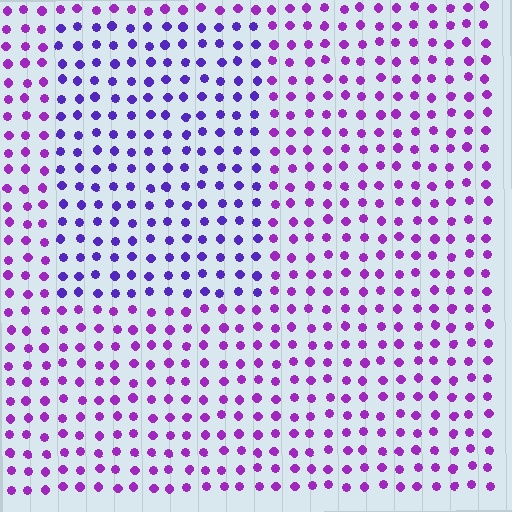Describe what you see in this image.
The image is filled with small purple elements in a uniform arrangement. A rectangle-shaped region is visible where the elements are tinted to a slightly different hue, forming a subtle color boundary.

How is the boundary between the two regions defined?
The boundary is defined purely by a slight shift in hue (about 31 degrees). Spacing, size, and orientation are identical on both sides.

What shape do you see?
I see a rectangle.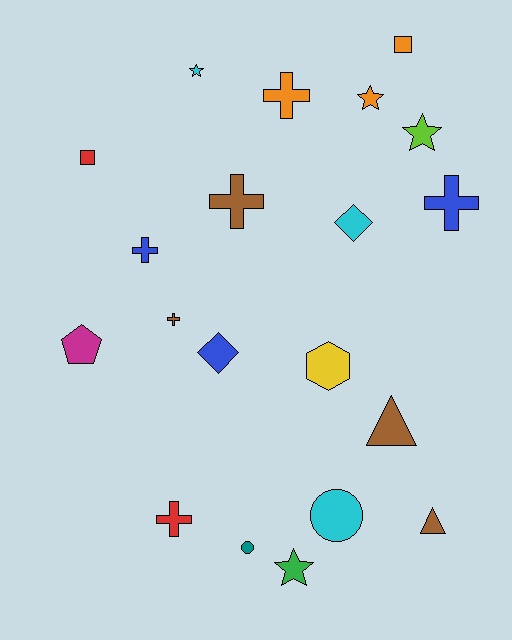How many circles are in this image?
There are 2 circles.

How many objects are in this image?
There are 20 objects.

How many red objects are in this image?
There are 2 red objects.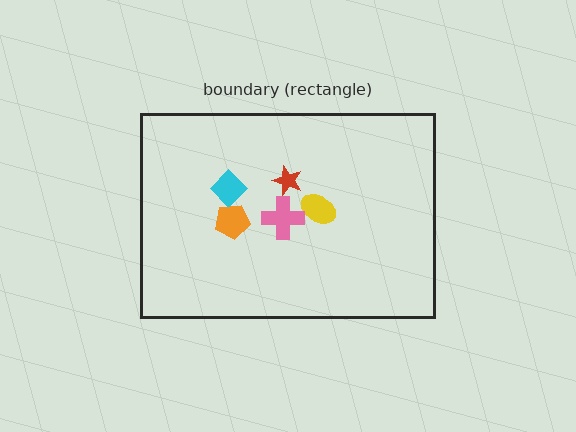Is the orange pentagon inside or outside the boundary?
Inside.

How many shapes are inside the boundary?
5 inside, 0 outside.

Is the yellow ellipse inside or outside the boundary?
Inside.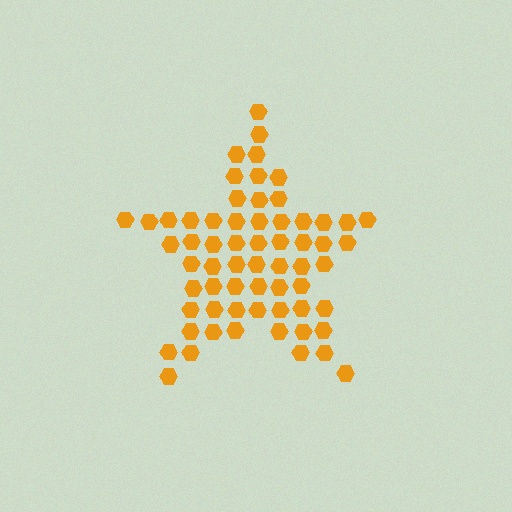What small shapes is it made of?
It is made of small hexagons.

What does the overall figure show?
The overall figure shows a star.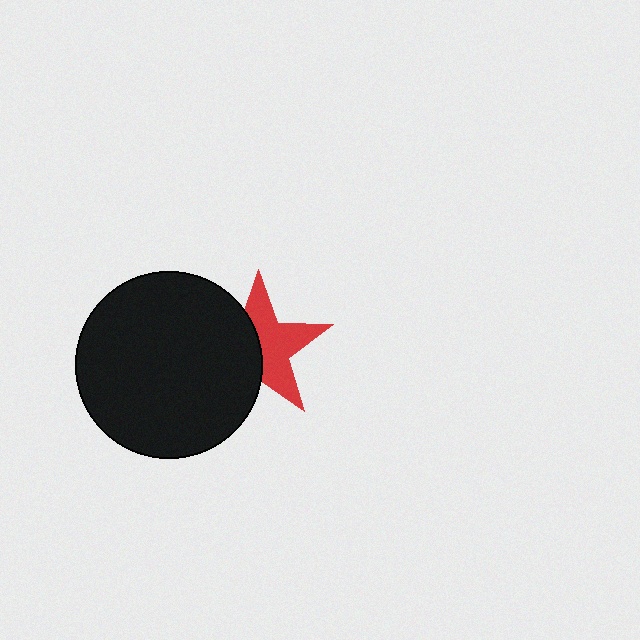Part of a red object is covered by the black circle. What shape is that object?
It is a star.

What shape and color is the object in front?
The object in front is a black circle.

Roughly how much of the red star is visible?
About half of it is visible (roughly 55%).